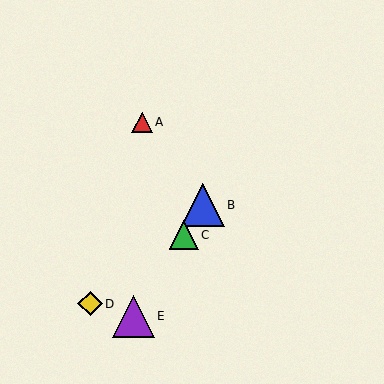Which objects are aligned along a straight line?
Objects B, C, E are aligned along a straight line.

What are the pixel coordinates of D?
Object D is at (90, 304).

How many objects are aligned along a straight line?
3 objects (B, C, E) are aligned along a straight line.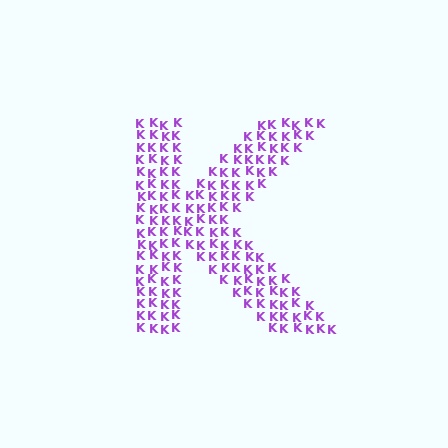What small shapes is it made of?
It is made of small letter K's.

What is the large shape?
The large shape is the letter K.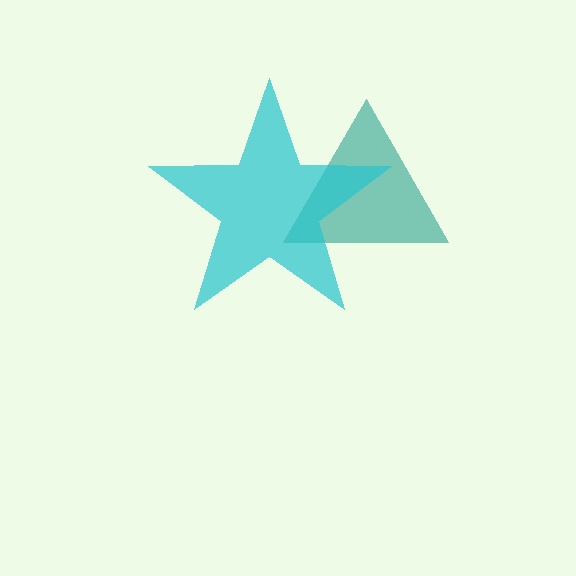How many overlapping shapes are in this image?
There are 2 overlapping shapes in the image.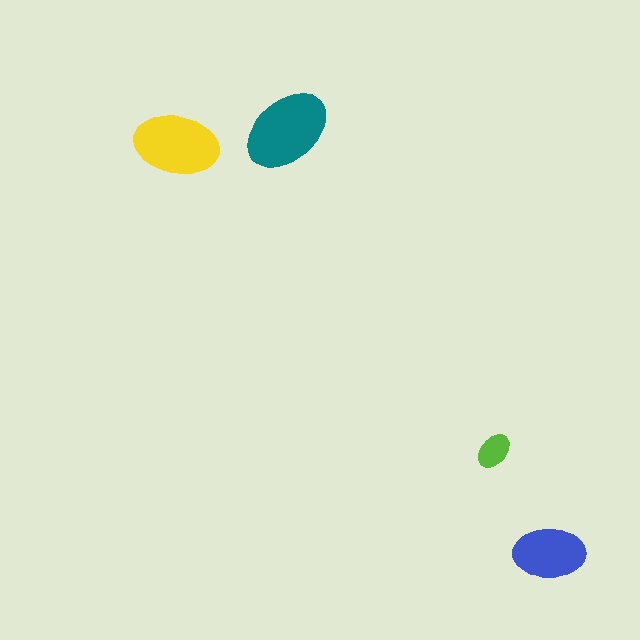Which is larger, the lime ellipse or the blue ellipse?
The blue one.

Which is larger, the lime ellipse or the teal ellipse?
The teal one.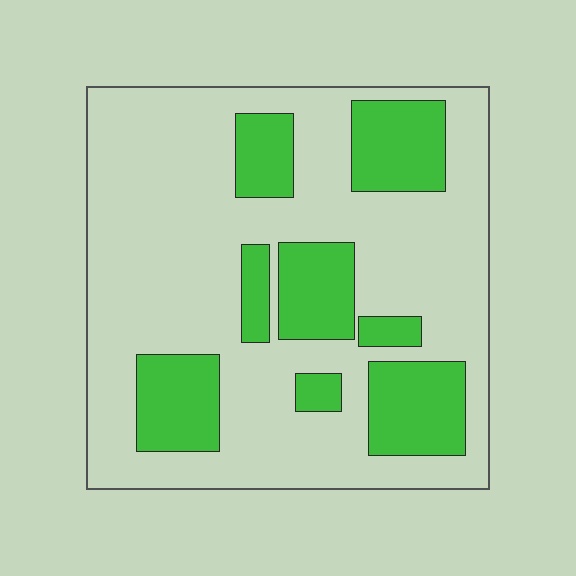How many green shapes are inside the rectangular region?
8.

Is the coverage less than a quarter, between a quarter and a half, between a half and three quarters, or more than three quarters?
Between a quarter and a half.